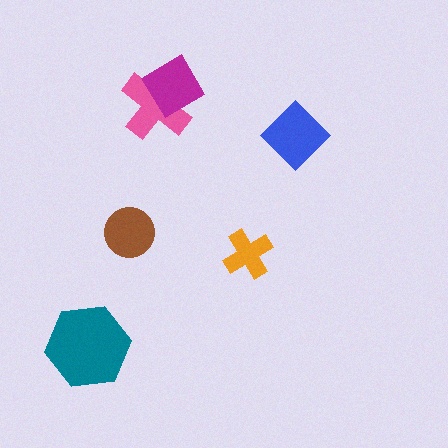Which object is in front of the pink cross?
The magenta diamond is in front of the pink cross.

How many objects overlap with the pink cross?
1 object overlaps with the pink cross.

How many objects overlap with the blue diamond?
0 objects overlap with the blue diamond.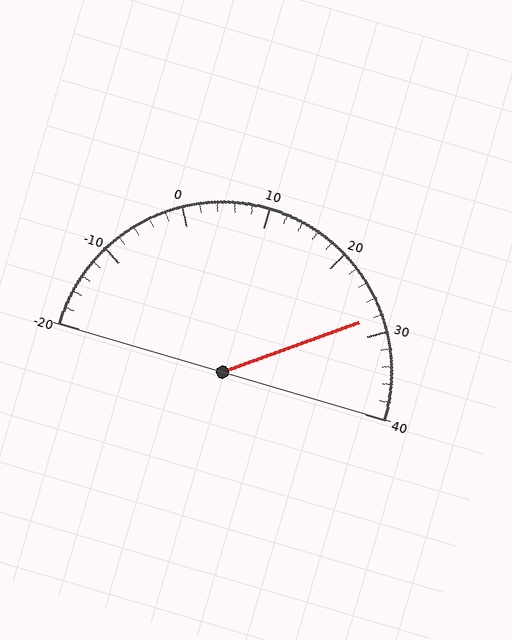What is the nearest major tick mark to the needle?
The nearest major tick mark is 30.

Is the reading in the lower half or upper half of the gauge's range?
The reading is in the upper half of the range (-20 to 40).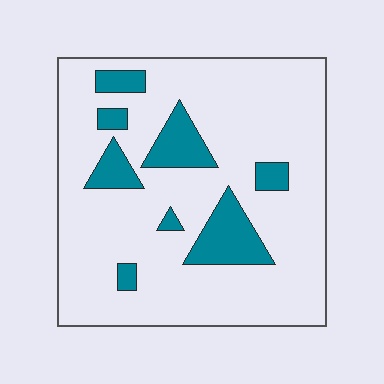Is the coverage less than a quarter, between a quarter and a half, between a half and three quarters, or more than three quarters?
Less than a quarter.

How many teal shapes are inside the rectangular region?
8.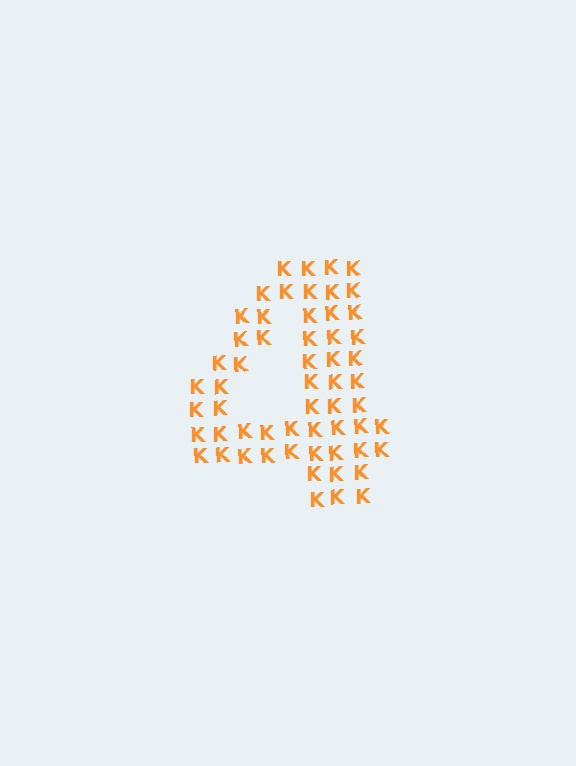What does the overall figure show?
The overall figure shows the digit 4.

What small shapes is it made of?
It is made of small letter K's.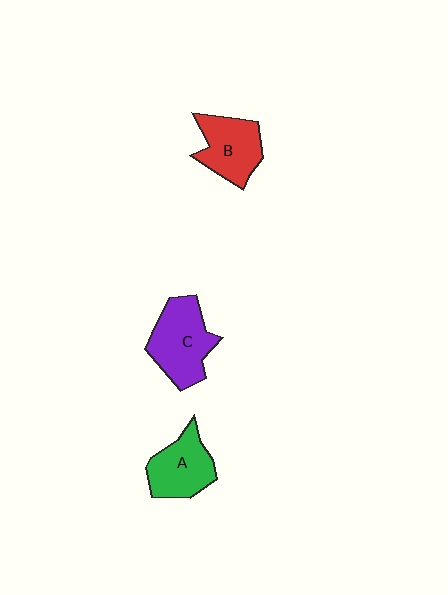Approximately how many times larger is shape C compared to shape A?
Approximately 1.2 times.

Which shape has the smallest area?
Shape A (green).